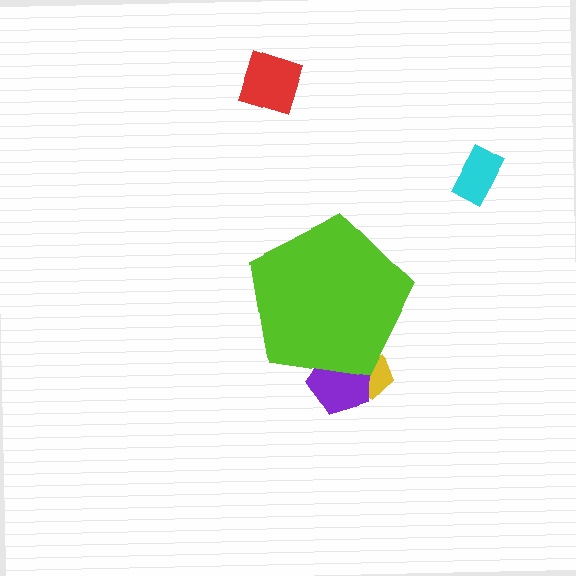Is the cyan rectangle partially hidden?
No, the cyan rectangle is fully visible.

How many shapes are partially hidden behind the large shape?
2 shapes are partially hidden.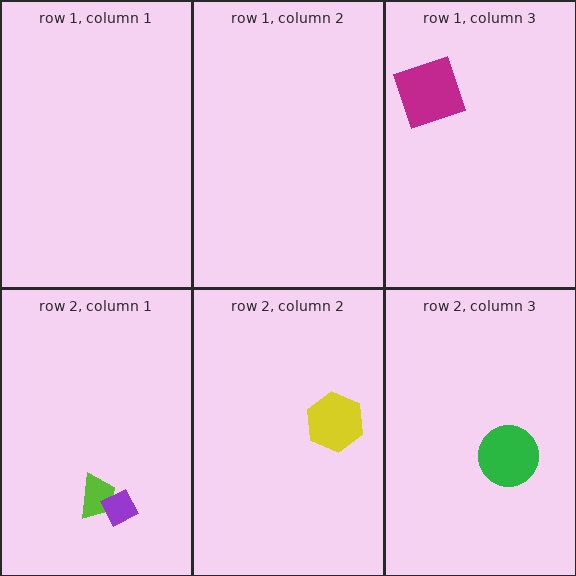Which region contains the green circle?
The row 2, column 3 region.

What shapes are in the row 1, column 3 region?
The magenta square.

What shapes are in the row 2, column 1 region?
The lime trapezoid, the purple diamond.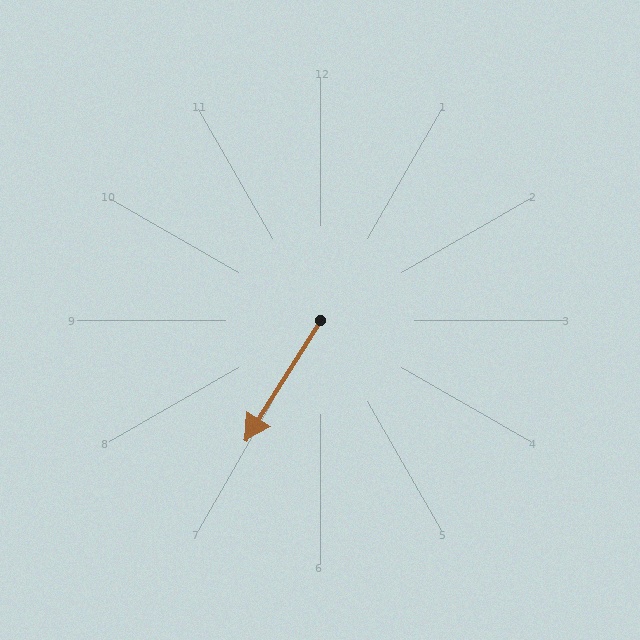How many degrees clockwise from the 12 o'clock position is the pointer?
Approximately 212 degrees.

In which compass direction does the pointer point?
Southwest.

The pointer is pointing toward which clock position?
Roughly 7 o'clock.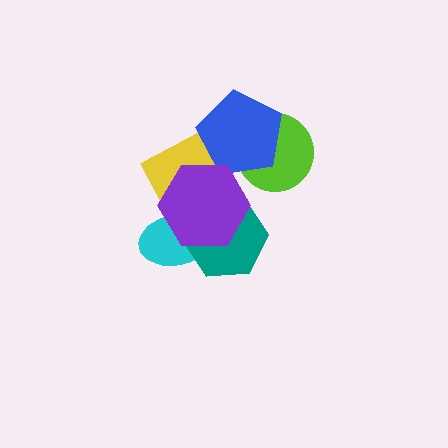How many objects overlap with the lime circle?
1 object overlaps with the lime circle.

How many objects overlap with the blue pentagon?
3 objects overlap with the blue pentagon.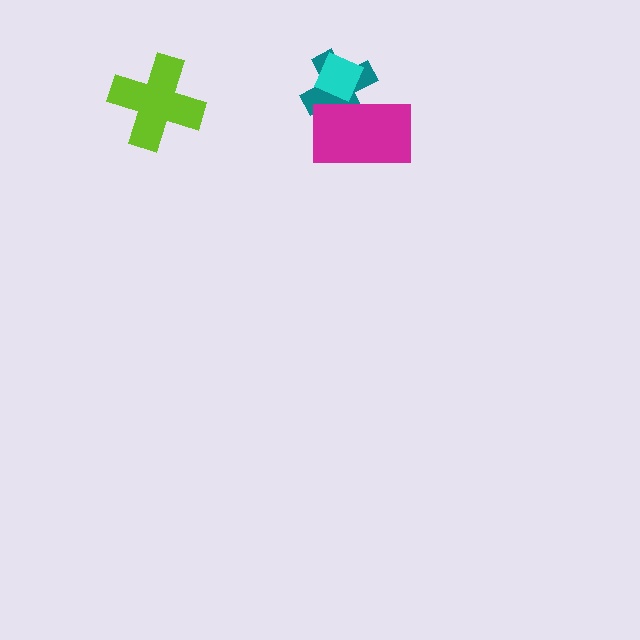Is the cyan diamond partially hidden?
Yes, it is partially covered by another shape.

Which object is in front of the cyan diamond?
The magenta rectangle is in front of the cyan diamond.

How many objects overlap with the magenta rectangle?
2 objects overlap with the magenta rectangle.